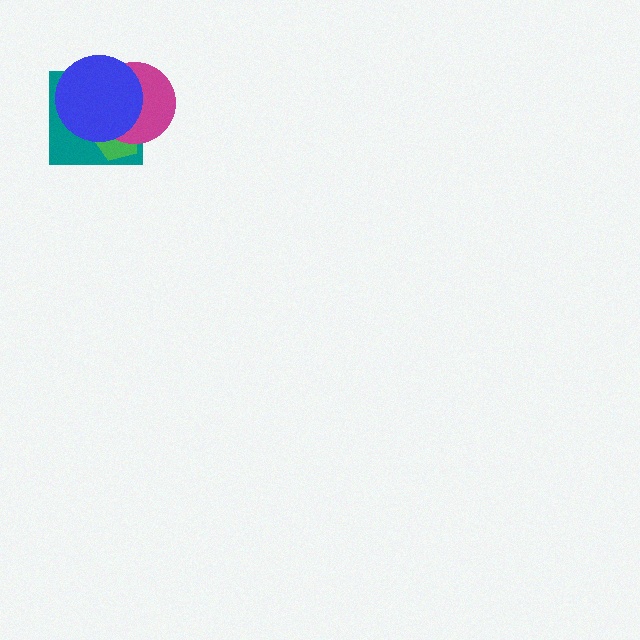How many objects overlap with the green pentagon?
3 objects overlap with the green pentagon.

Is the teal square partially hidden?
Yes, it is partially covered by another shape.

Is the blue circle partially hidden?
No, no other shape covers it.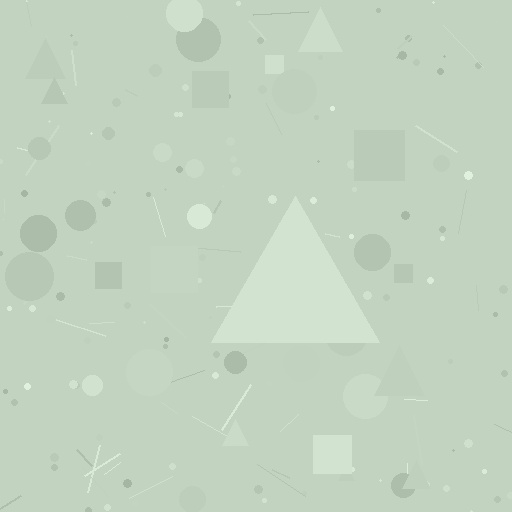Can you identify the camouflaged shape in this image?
The camouflaged shape is a triangle.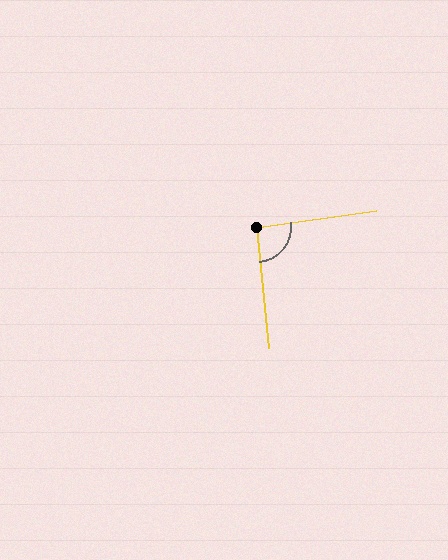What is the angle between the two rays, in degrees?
Approximately 92 degrees.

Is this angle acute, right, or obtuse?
It is approximately a right angle.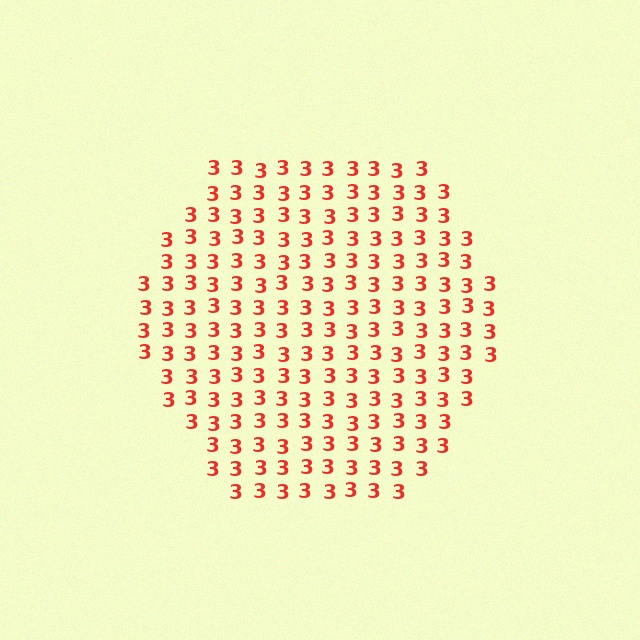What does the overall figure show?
The overall figure shows a hexagon.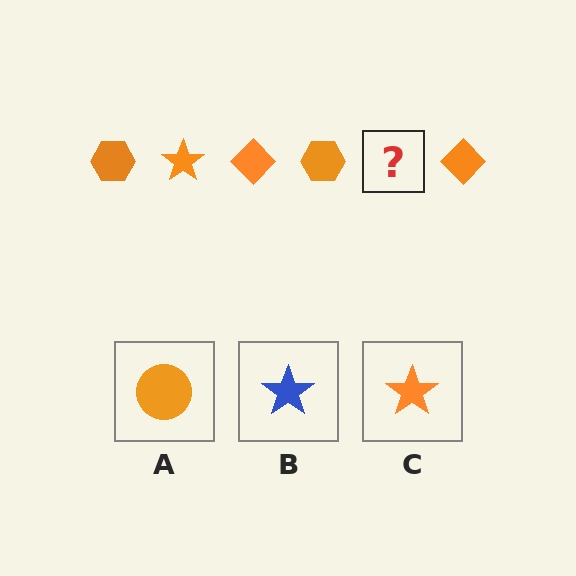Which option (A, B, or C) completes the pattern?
C.